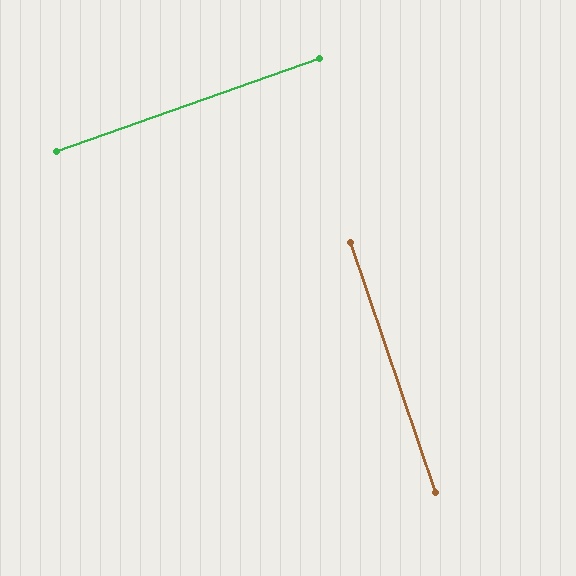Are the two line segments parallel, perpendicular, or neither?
Perpendicular — they meet at approximately 89°.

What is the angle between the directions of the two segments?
Approximately 89 degrees.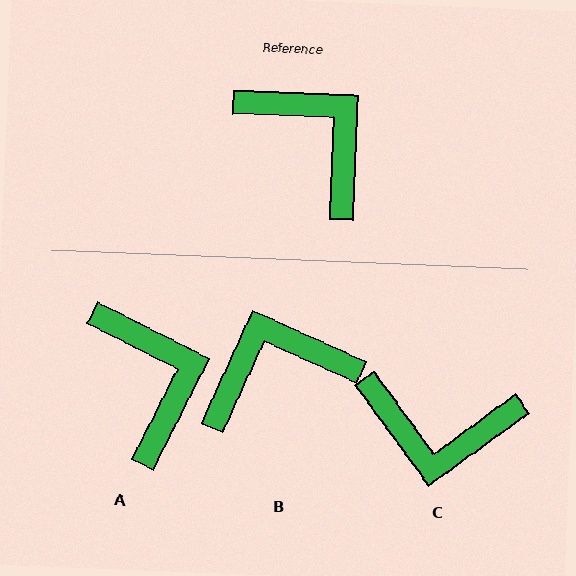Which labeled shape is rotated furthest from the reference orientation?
C, about 142 degrees away.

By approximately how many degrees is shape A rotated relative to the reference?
Approximately 25 degrees clockwise.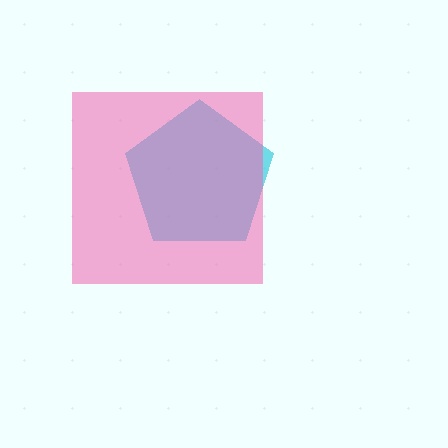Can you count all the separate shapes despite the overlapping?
Yes, there are 2 separate shapes.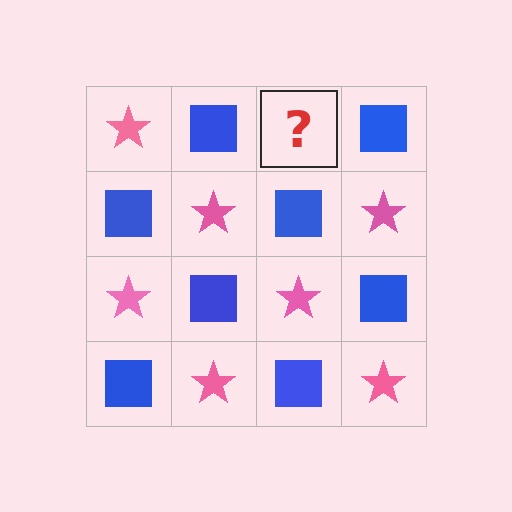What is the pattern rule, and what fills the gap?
The rule is that it alternates pink star and blue square in a checkerboard pattern. The gap should be filled with a pink star.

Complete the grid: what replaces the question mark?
The question mark should be replaced with a pink star.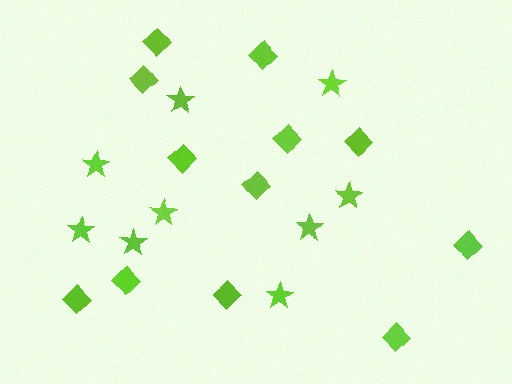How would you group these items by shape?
There are 2 groups: one group of stars (9) and one group of diamonds (12).